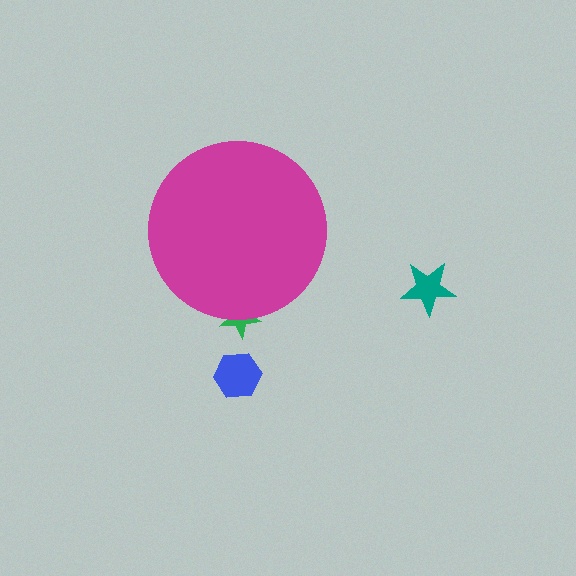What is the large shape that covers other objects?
A magenta circle.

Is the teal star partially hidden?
No, the teal star is fully visible.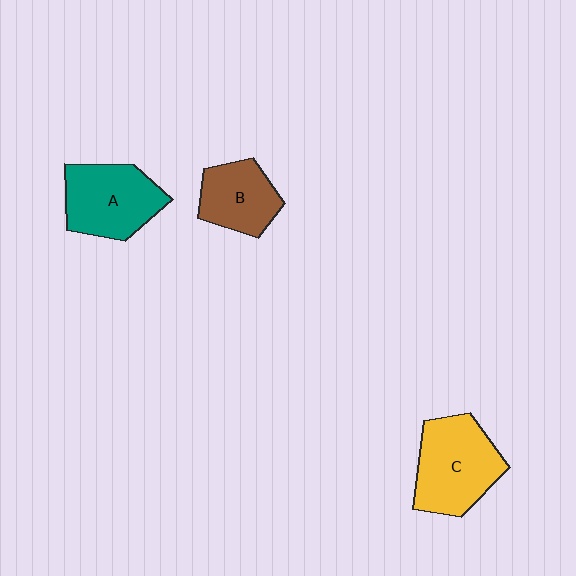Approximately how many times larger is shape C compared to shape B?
Approximately 1.4 times.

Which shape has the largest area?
Shape C (yellow).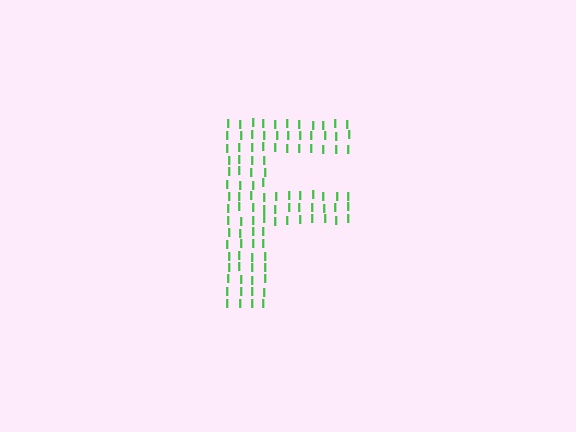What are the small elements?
The small elements are letter I's.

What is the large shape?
The large shape is the letter F.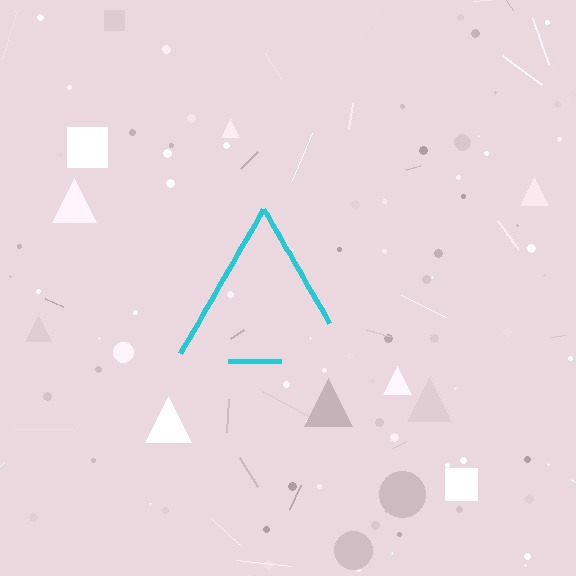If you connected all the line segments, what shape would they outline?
They would outline a triangle.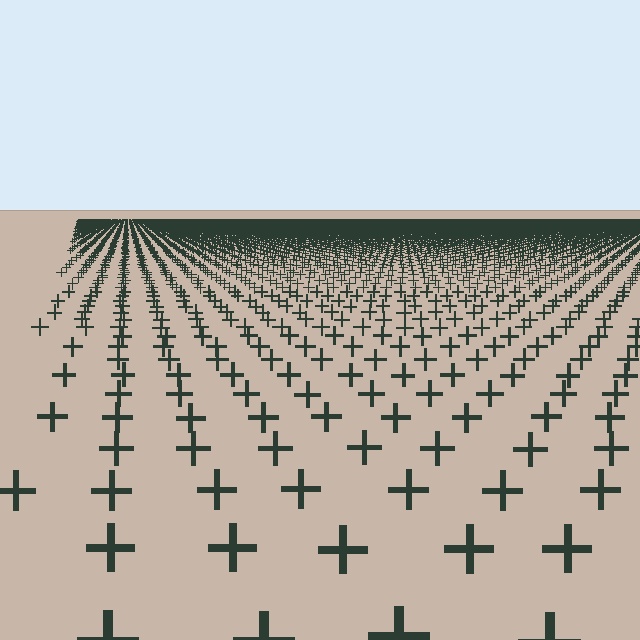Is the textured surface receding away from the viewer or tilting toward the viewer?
The surface is receding away from the viewer. Texture elements get smaller and denser toward the top.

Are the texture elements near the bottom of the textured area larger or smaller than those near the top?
Larger. Near the bottom, elements are closer to the viewer and appear at a bigger on-screen size.